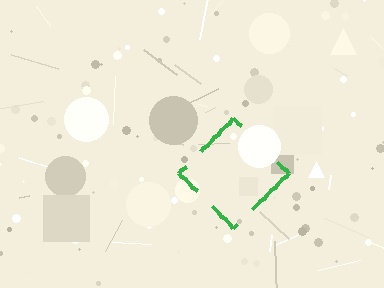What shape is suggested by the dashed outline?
The dashed outline suggests a diamond.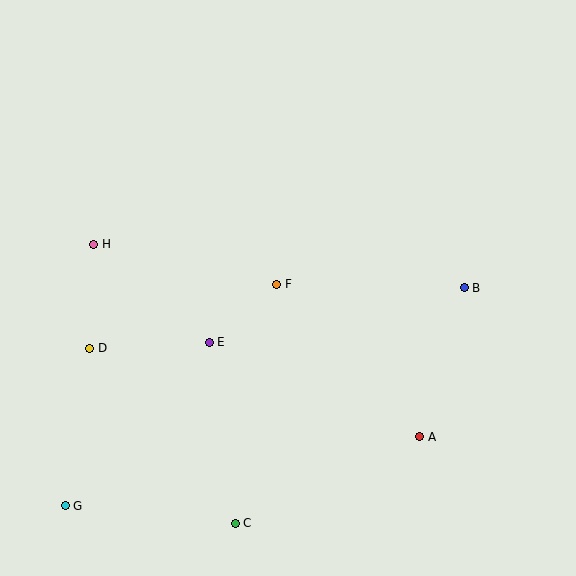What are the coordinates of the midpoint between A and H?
The midpoint between A and H is at (257, 341).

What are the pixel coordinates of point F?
Point F is at (277, 284).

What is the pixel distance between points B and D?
The distance between B and D is 379 pixels.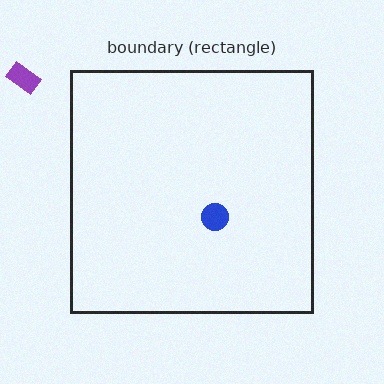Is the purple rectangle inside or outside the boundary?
Outside.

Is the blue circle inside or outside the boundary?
Inside.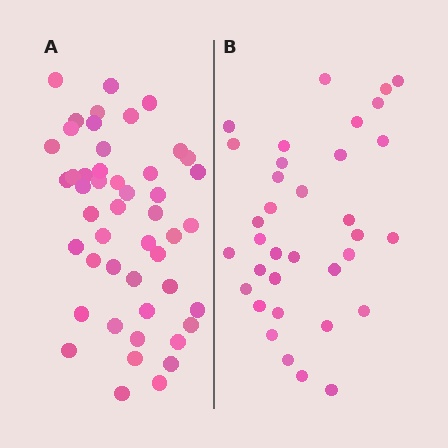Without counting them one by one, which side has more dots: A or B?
Region A (the left region) has more dots.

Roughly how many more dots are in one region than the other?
Region A has approximately 15 more dots than region B.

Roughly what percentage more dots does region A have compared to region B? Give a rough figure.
About 35% more.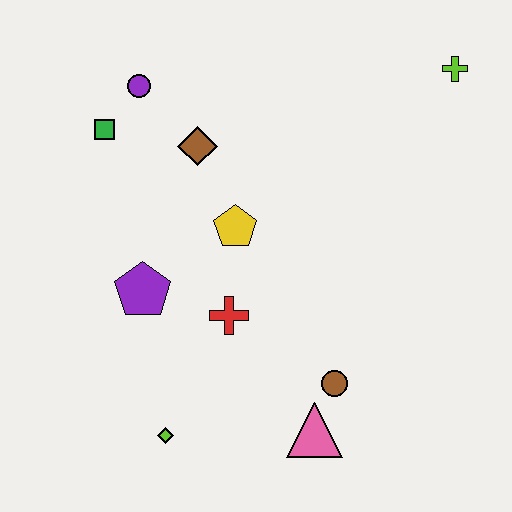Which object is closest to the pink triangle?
The brown circle is closest to the pink triangle.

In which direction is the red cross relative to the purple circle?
The red cross is below the purple circle.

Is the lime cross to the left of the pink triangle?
No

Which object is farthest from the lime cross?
The lime diamond is farthest from the lime cross.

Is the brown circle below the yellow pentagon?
Yes